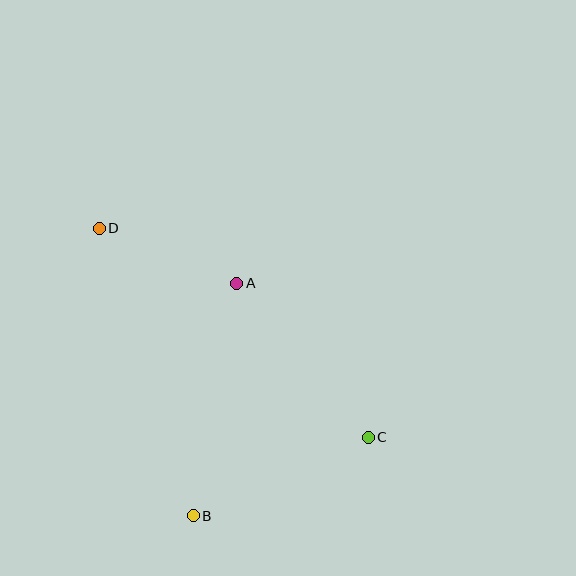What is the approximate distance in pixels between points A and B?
The distance between A and B is approximately 237 pixels.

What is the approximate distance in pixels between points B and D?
The distance between B and D is approximately 303 pixels.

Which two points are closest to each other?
Points A and D are closest to each other.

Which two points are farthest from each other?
Points C and D are farthest from each other.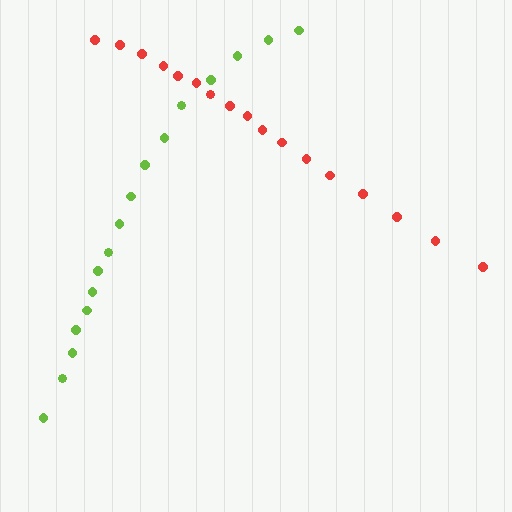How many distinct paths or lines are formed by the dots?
There are 2 distinct paths.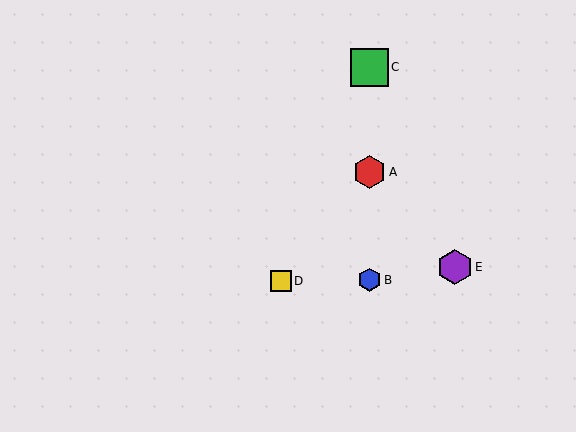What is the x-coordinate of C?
Object C is at x≈369.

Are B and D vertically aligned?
No, B is at x≈369 and D is at x≈281.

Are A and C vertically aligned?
Yes, both are at x≈369.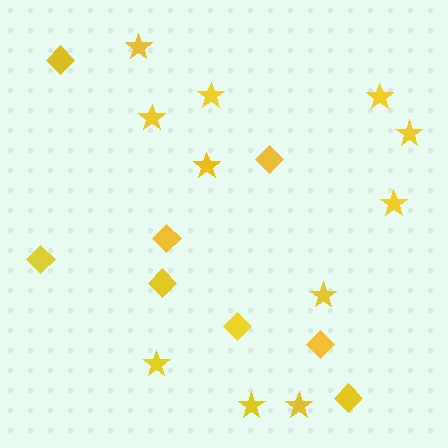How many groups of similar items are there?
There are 2 groups: one group of stars (11) and one group of diamonds (8).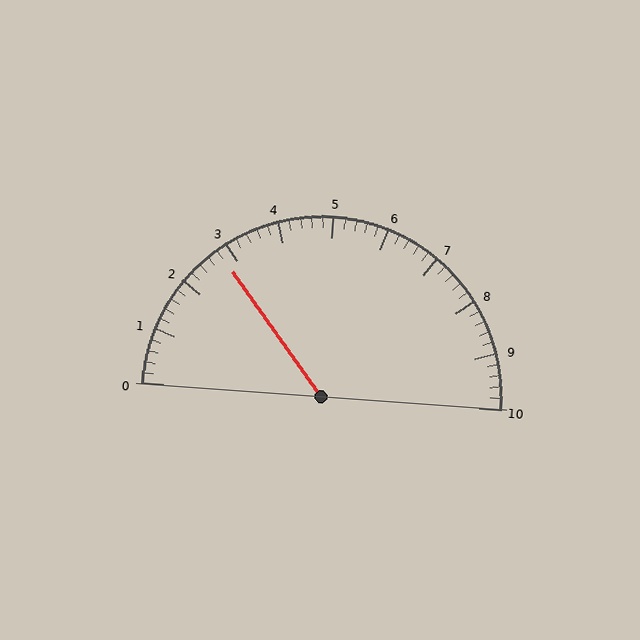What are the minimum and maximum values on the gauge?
The gauge ranges from 0 to 10.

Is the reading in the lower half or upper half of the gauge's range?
The reading is in the lower half of the range (0 to 10).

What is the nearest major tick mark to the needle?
The nearest major tick mark is 3.